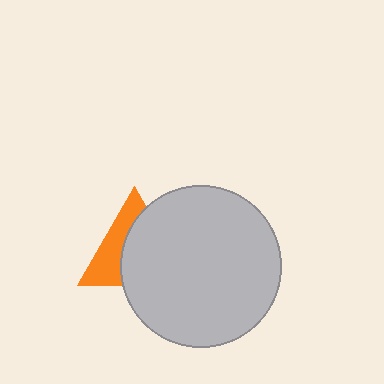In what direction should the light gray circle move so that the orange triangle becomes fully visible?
The light gray circle should move right. That is the shortest direction to clear the overlap and leave the orange triangle fully visible.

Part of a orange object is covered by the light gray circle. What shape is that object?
It is a triangle.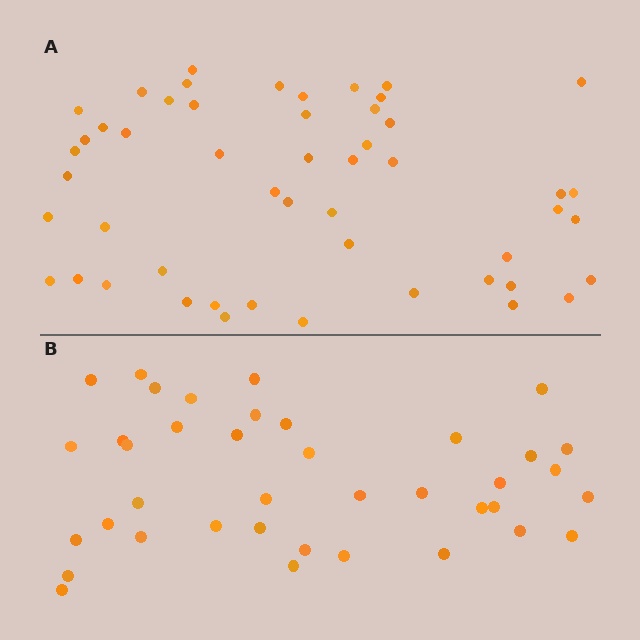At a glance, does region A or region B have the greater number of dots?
Region A (the top region) has more dots.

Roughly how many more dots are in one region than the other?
Region A has roughly 12 or so more dots than region B.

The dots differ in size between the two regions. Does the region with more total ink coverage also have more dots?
No. Region B has more total ink coverage because its dots are larger, but region A actually contains more individual dots. Total area can be misleading — the number of items is what matters here.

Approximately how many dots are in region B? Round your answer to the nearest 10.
About 40 dots. (The exact count is 39, which rounds to 40.)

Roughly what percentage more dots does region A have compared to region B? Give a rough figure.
About 30% more.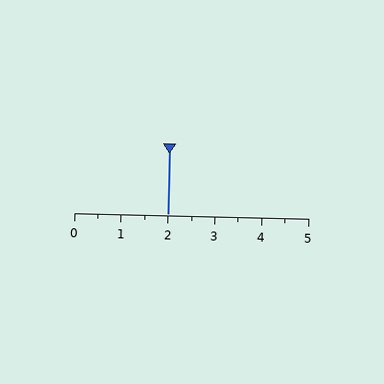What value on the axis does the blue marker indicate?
The marker indicates approximately 2.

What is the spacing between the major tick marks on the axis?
The major ticks are spaced 1 apart.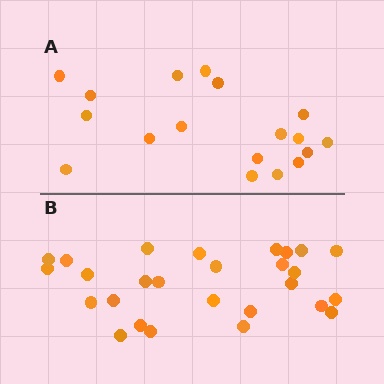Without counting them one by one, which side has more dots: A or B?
Region B (the bottom region) has more dots.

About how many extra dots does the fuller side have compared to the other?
Region B has roughly 8 or so more dots than region A.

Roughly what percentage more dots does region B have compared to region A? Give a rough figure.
About 50% more.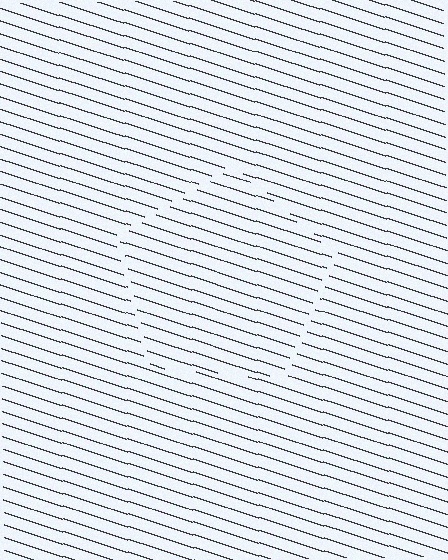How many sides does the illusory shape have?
5 sides — the line-ends trace a pentagon.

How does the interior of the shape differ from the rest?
The interior of the shape contains the same grating, shifted by half a period — the contour is defined by the phase discontinuity where line-ends from the inner and outer gratings abut.